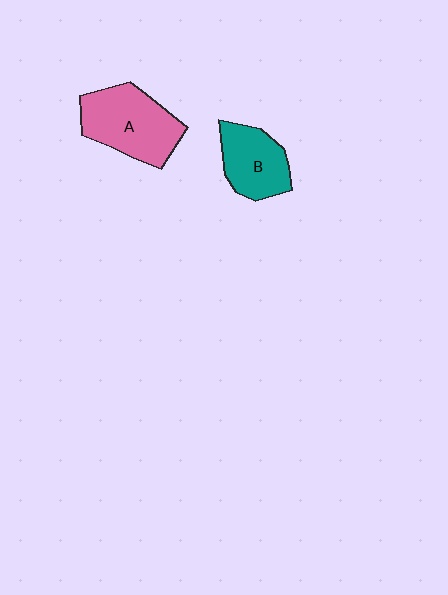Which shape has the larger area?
Shape A (pink).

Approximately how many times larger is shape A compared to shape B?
Approximately 1.4 times.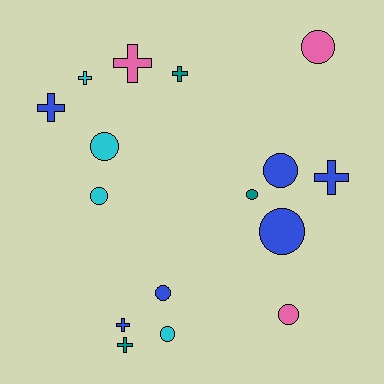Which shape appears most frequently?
Circle, with 9 objects.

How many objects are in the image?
There are 16 objects.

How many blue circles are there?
There are 3 blue circles.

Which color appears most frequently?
Blue, with 6 objects.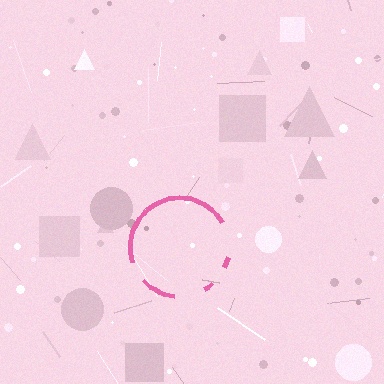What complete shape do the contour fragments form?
The contour fragments form a circle.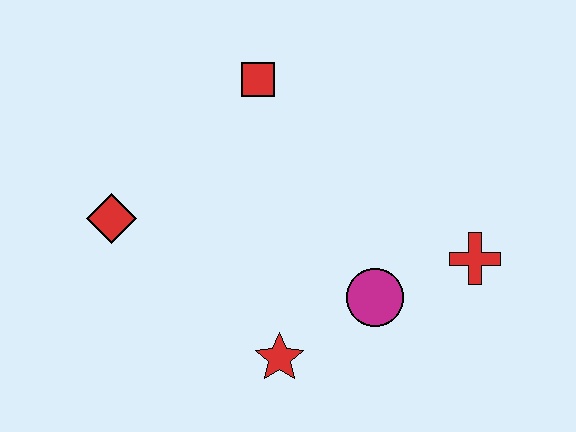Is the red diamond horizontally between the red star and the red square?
No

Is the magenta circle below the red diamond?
Yes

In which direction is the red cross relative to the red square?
The red cross is to the right of the red square.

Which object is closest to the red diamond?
The red square is closest to the red diamond.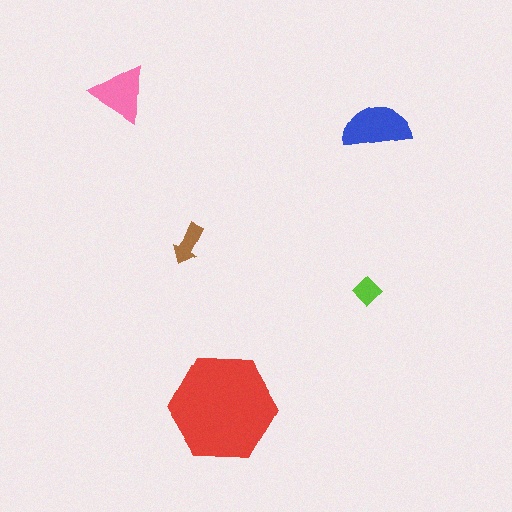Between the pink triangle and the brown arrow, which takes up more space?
The pink triangle.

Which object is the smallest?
The lime diamond.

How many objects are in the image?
There are 5 objects in the image.